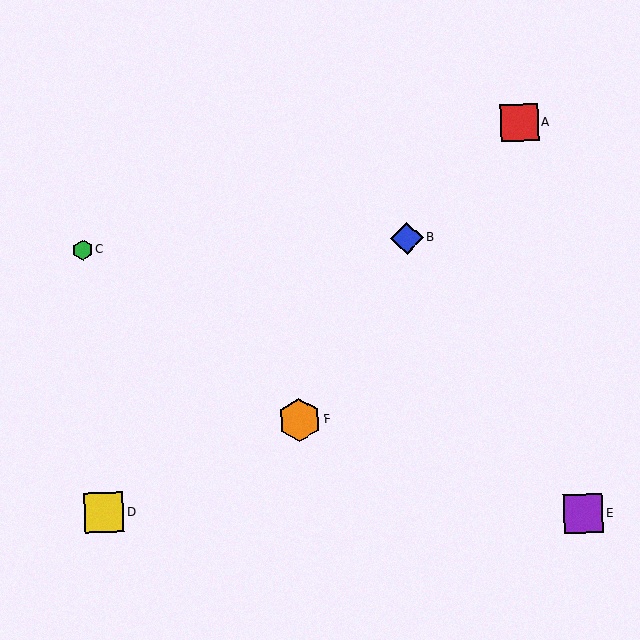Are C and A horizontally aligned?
No, C is at y≈250 and A is at y≈123.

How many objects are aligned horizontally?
2 objects (B, C) are aligned horizontally.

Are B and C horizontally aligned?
Yes, both are at y≈238.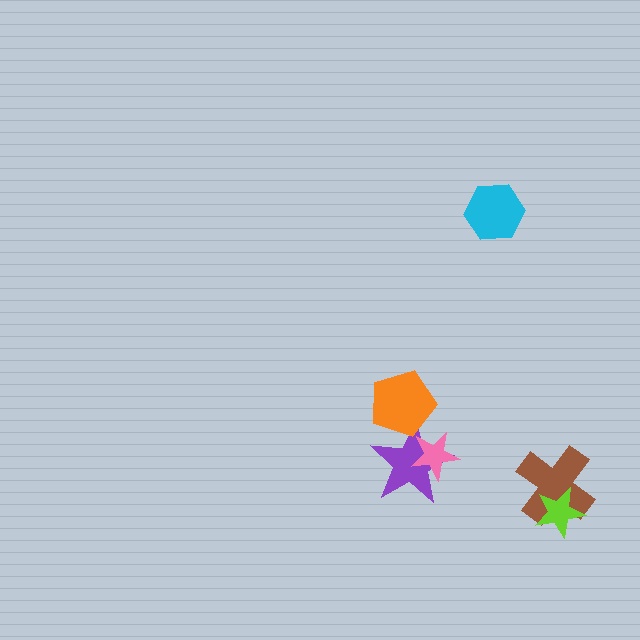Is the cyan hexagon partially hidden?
No, no other shape covers it.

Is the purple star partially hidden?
Yes, it is partially covered by another shape.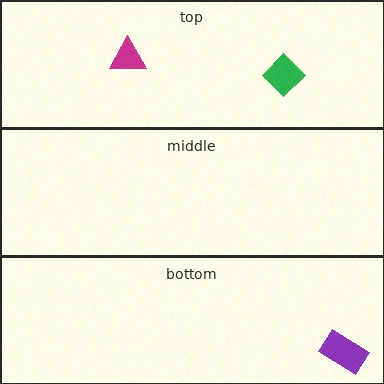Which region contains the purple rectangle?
The bottom region.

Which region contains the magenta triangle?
The top region.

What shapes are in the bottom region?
The purple rectangle.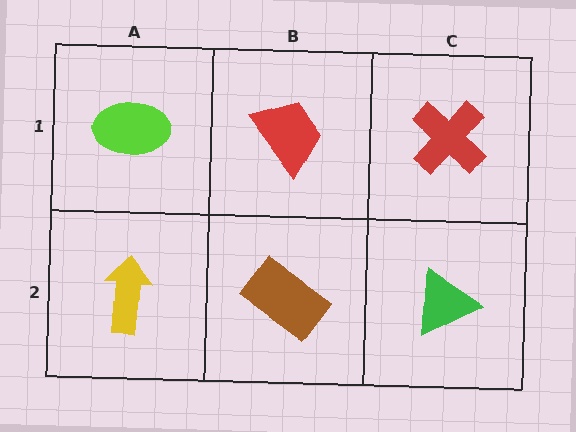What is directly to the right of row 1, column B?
A red cross.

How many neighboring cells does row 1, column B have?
3.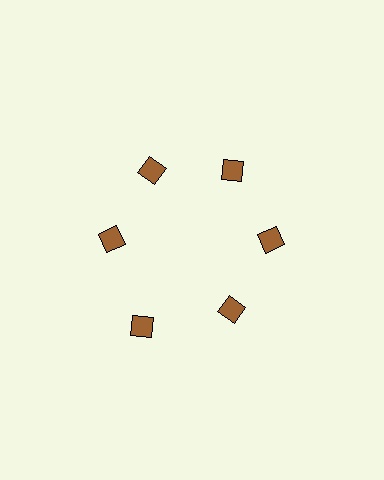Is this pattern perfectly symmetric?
No. The 6 brown squares are arranged in a ring, but one element near the 7 o'clock position is pushed outward from the center, breaking the 6-fold rotational symmetry.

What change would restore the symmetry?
The symmetry would be restored by moving it inward, back onto the ring so that all 6 squares sit at equal angles and equal distance from the center.